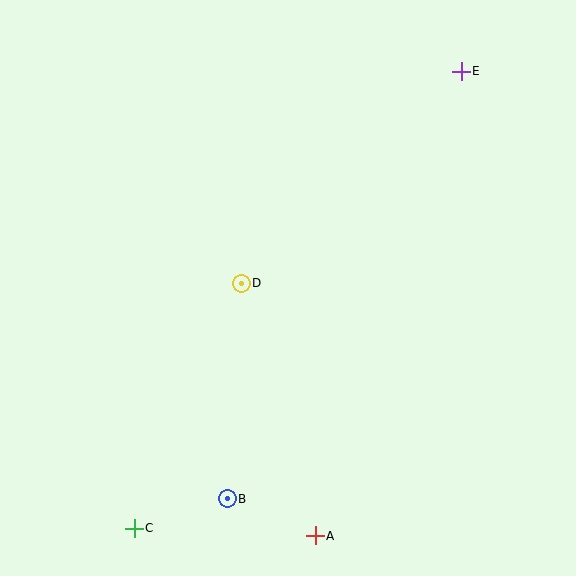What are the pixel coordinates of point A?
Point A is at (315, 536).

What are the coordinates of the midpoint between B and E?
The midpoint between B and E is at (344, 285).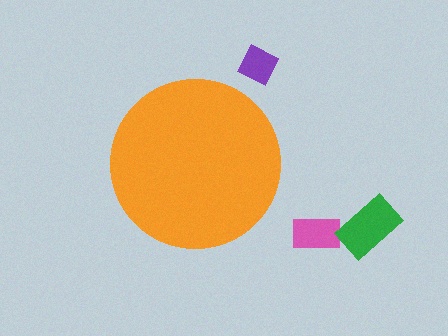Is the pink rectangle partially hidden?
No, the pink rectangle is fully visible.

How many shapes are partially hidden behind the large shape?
0 shapes are partially hidden.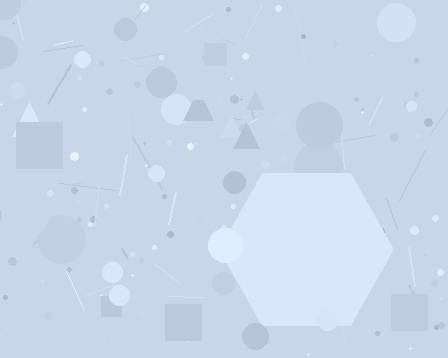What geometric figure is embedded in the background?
A hexagon is embedded in the background.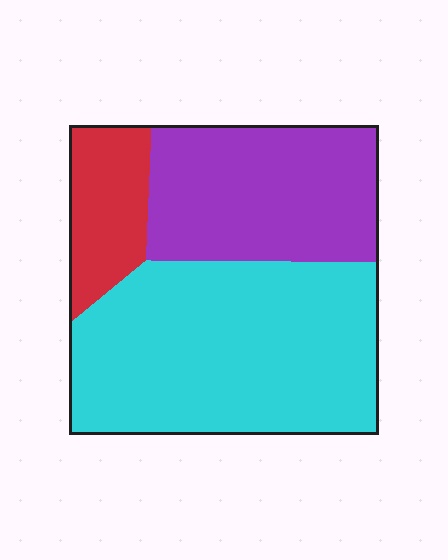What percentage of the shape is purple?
Purple takes up between a quarter and a half of the shape.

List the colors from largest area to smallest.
From largest to smallest: cyan, purple, red.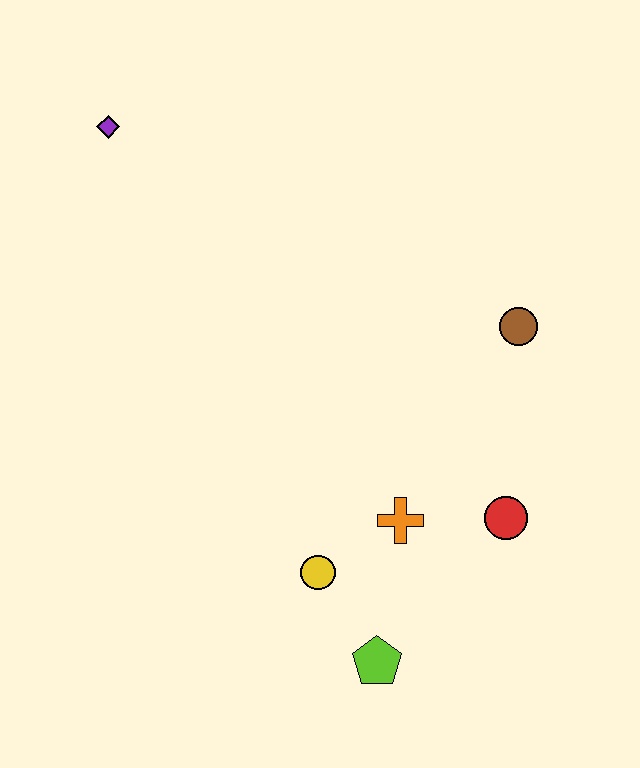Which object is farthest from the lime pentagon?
The purple diamond is farthest from the lime pentagon.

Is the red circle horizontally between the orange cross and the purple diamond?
No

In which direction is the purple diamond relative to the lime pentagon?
The purple diamond is above the lime pentagon.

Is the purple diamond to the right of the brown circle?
No